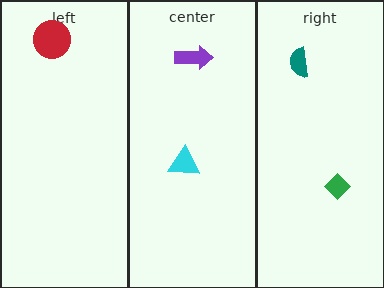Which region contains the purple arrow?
The center region.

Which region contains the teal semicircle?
The right region.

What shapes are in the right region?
The teal semicircle, the green diamond.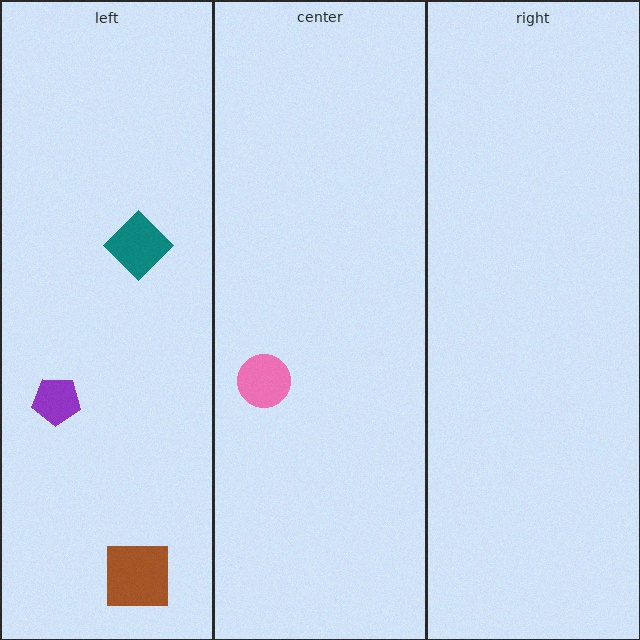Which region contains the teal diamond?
The left region.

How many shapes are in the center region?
1.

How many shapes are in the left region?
3.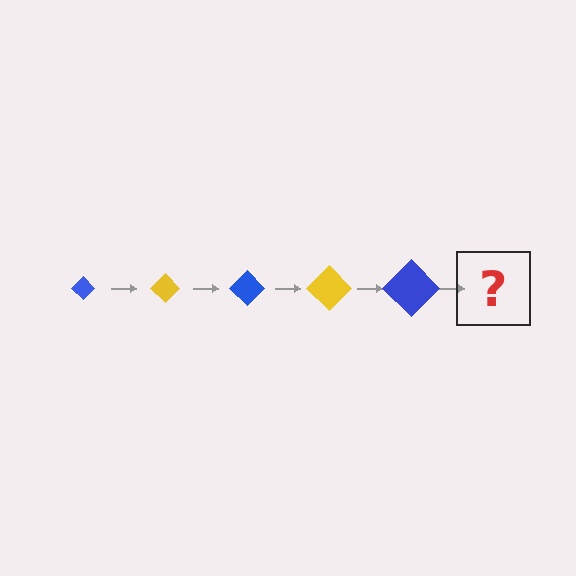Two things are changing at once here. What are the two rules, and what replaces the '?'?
The two rules are that the diamond grows larger each step and the color cycles through blue and yellow. The '?' should be a yellow diamond, larger than the previous one.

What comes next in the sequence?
The next element should be a yellow diamond, larger than the previous one.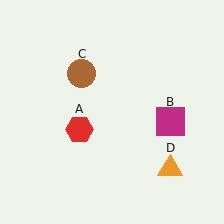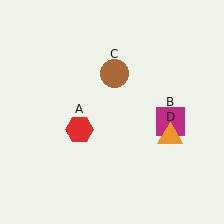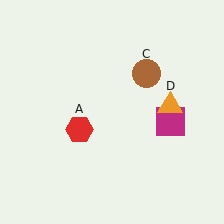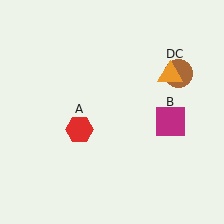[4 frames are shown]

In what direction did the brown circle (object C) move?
The brown circle (object C) moved right.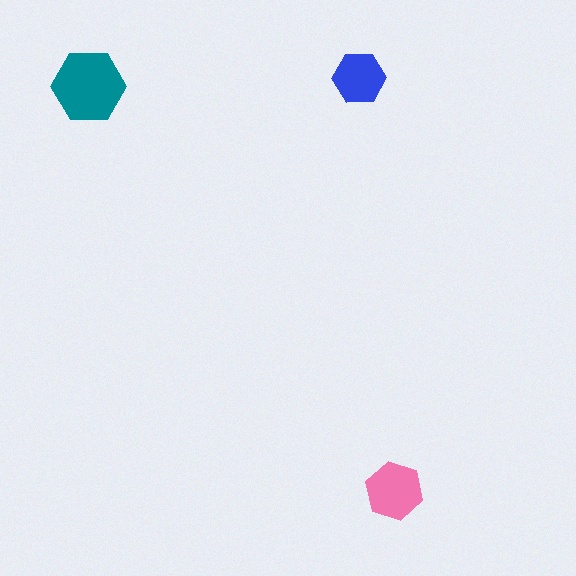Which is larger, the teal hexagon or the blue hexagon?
The teal one.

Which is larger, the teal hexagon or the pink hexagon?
The teal one.